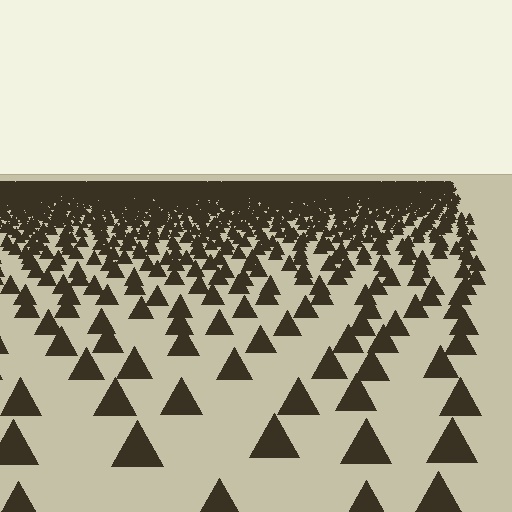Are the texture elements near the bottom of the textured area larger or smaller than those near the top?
Larger. Near the bottom, elements are closer to the viewer and appear at a bigger on-screen size.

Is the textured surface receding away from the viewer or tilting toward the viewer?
The surface is receding away from the viewer. Texture elements get smaller and denser toward the top.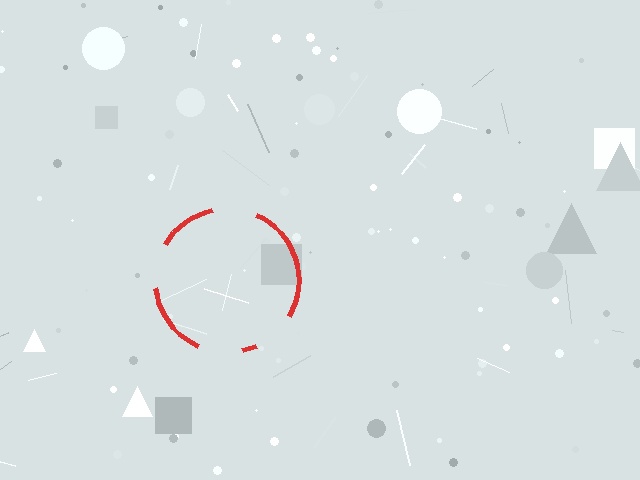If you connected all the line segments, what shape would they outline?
They would outline a circle.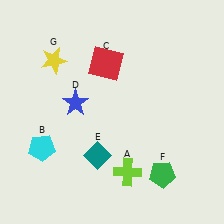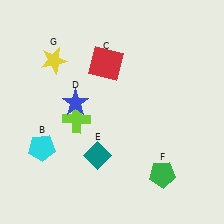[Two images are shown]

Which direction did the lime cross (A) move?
The lime cross (A) moved up.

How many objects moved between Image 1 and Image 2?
1 object moved between the two images.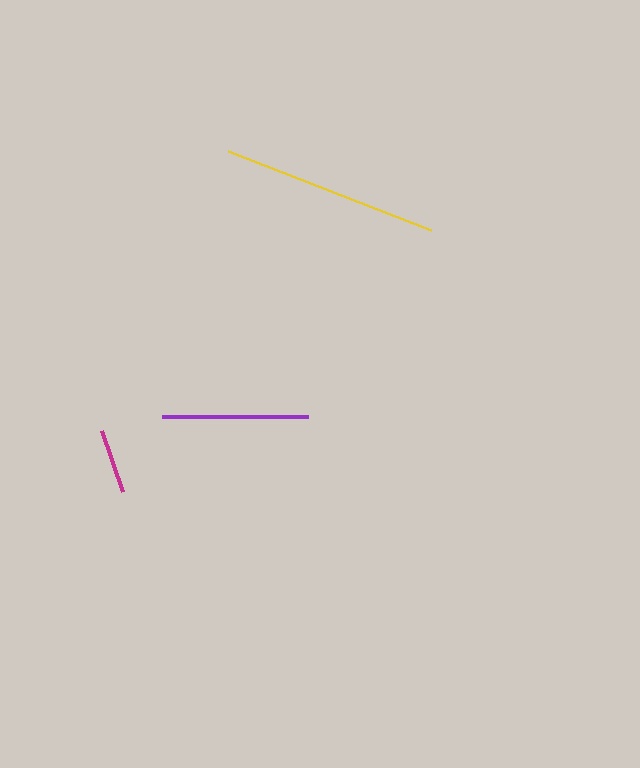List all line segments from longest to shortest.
From longest to shortest: yellow, purple, magenta.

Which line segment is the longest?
The yellow line is the longest at approximately 217 pixels.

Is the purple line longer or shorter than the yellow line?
The yellow line is longer than the purple line.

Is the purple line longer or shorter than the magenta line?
The purple line is longer than the magenta line.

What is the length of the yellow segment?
The yellow segment is approximately 217 pixels long.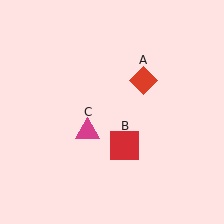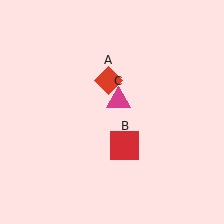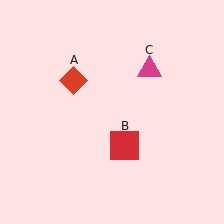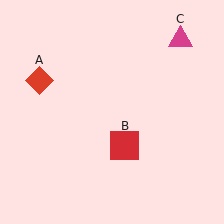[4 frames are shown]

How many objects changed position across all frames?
2 objects changed position: red diamond (object A), magenta triangle (object C).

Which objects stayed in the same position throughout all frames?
Red square (object B) remained stationary.